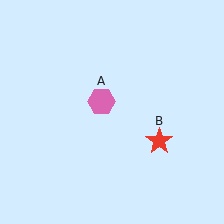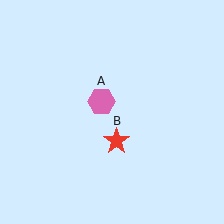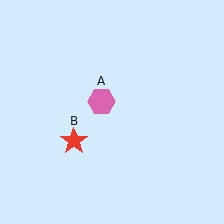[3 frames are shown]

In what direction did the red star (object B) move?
The red star (object B) moved left.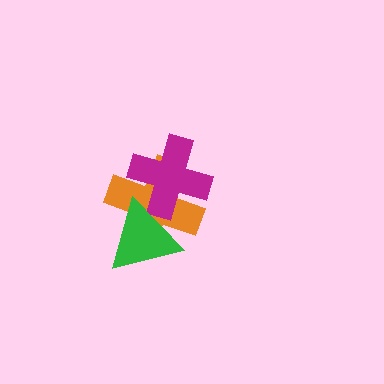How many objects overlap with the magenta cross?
2 objects overlap with the magenta cross.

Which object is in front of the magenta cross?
The green triangle is in front of the magenta cross.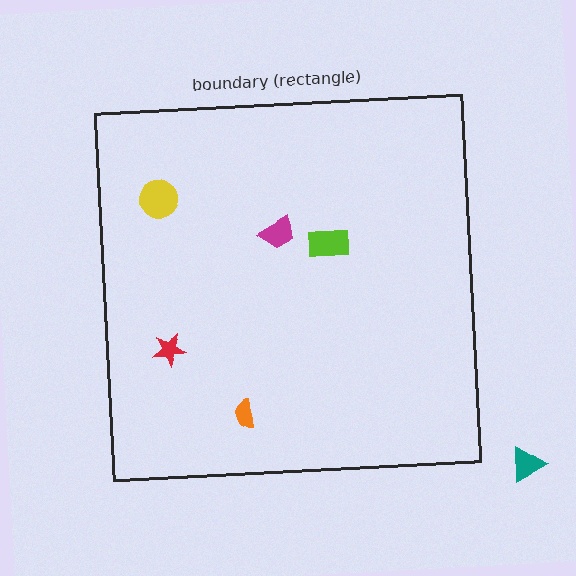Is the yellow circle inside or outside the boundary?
Inside.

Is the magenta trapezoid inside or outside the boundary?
Inside.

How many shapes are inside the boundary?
5 inside, 1 outside.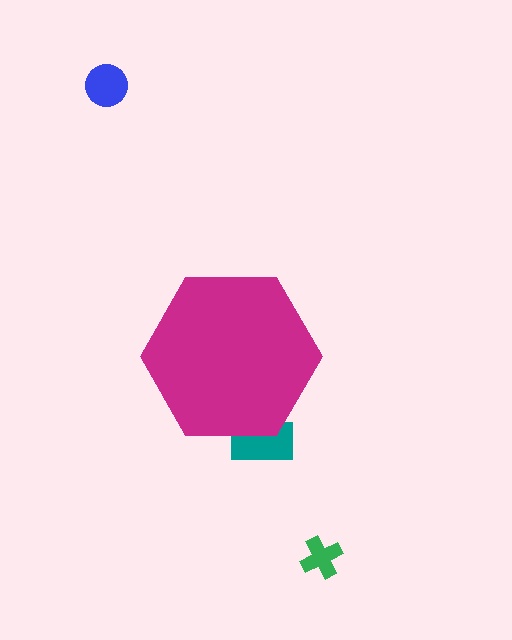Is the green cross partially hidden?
No, the green cross is fully visible.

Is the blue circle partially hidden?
No, the blue circle is fully visible.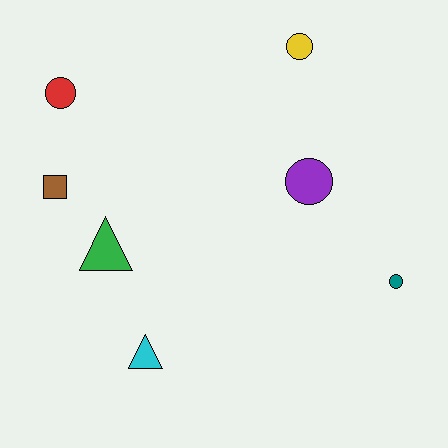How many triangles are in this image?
There are 2 triangles.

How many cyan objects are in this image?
There is 1 cyan object.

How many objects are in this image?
There are 7 objects.